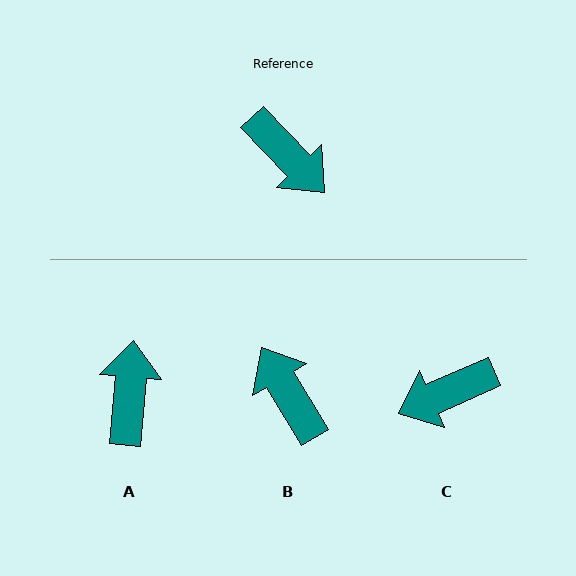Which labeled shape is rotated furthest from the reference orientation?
B, about 167 degrees away.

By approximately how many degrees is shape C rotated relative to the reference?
Approximately 110 degrees clockwise.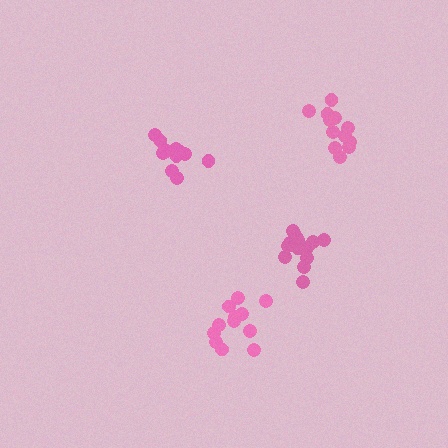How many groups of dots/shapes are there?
There are 4 groups.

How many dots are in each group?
Group 1: 12 dots, Group 2: 14 dots, Group 3: 13 dots, Group 4: 12 dots (51 total).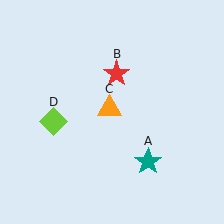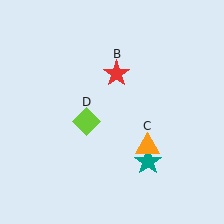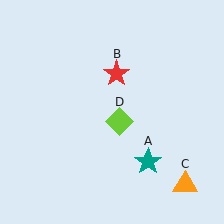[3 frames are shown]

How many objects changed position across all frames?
2 objects changed position: orange triangle (object C), lime diamond (object D).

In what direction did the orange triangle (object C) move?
The orange triangle (object C) moved down and to the right.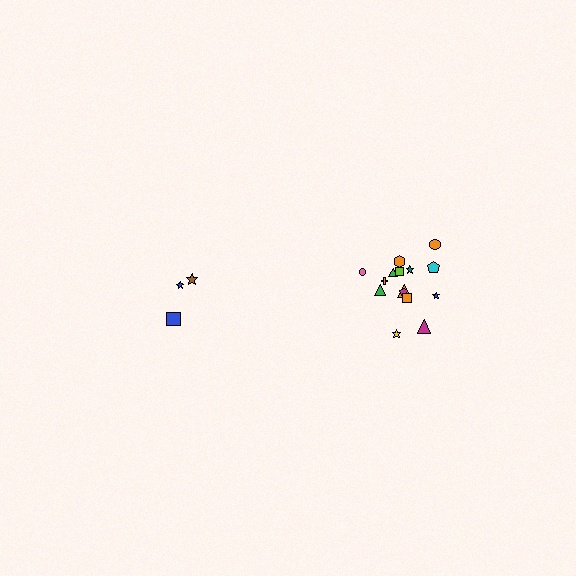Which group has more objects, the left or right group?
The right group.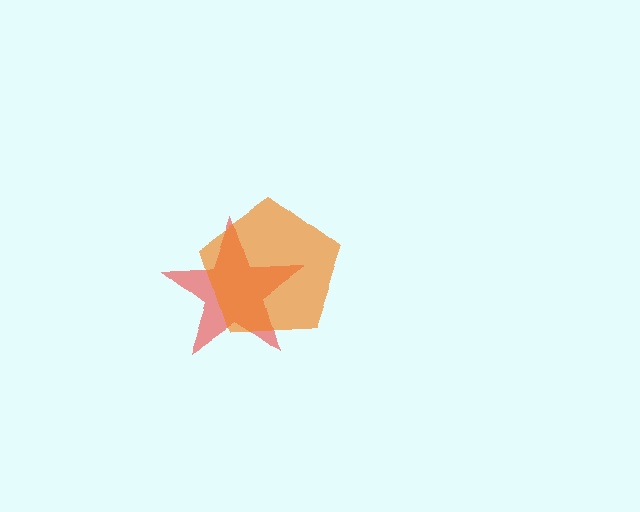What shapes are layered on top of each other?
The layered shapes are: a red star, an orange pentagon.